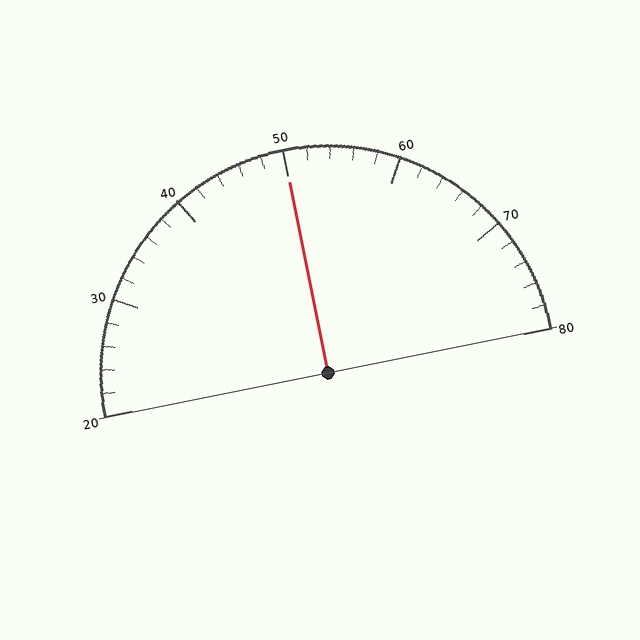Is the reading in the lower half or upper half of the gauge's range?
The reading is in the upper half of the range (20 to 80).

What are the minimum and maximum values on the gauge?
The gauge ranges from 20 to 80.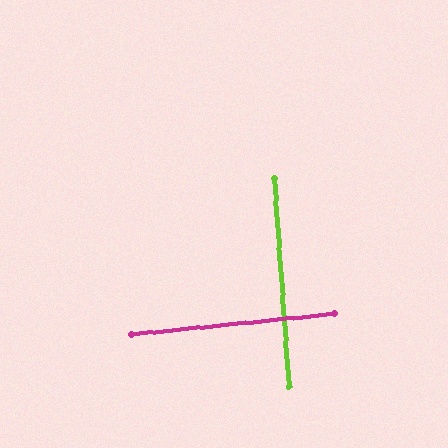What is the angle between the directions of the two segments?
Approximately 88 degrees.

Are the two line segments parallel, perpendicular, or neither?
Perpendicular — they meet at approximately 88°.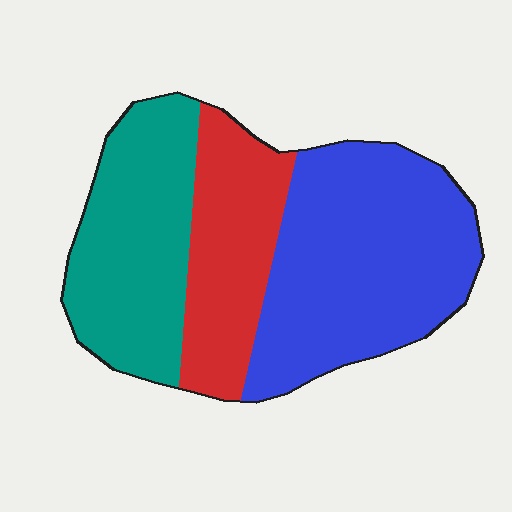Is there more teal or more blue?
Blue.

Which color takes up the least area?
Red, at roughly 25%.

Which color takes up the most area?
Blue, at roughly 45%.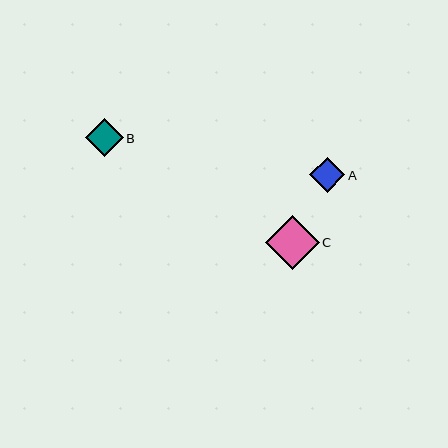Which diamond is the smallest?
Diamond A is the smallest with a size of approximately 35 pixels.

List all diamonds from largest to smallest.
From largest to smallest: C, B, A.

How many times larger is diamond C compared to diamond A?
Diamond C is approximately 1.5 times the size of diamond A.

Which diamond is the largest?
Diamond C is the largest with a size of approximately 54 pixels.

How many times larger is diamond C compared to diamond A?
Diamond C is approximately 1.5 times the size of diamond A.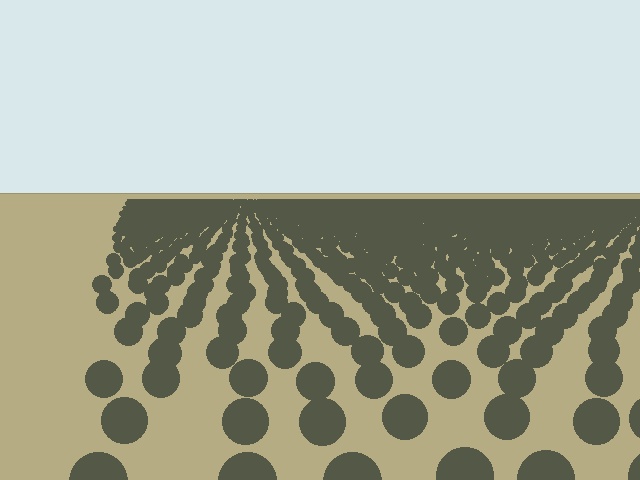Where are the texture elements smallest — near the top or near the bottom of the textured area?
Near the top.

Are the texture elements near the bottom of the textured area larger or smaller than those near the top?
Larger. Near the bottom, elements are closer to the viewer and appear at a bigger on-screen size.